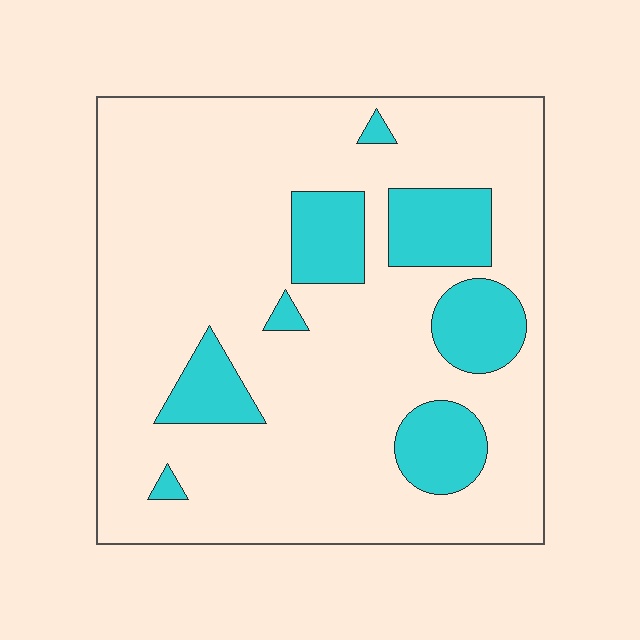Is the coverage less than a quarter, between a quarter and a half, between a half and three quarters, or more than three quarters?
Less than a quarter.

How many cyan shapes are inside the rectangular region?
8.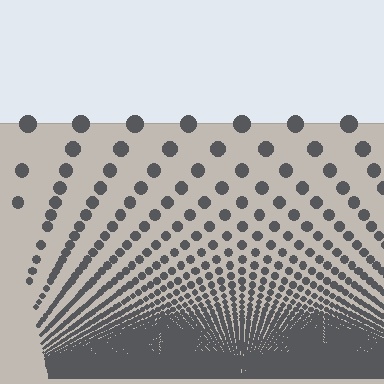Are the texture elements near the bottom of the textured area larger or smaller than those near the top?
Smaller. The gradient is inverted — elements near the bottom are smaller and denser.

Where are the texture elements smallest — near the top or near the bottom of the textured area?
Near the bottom.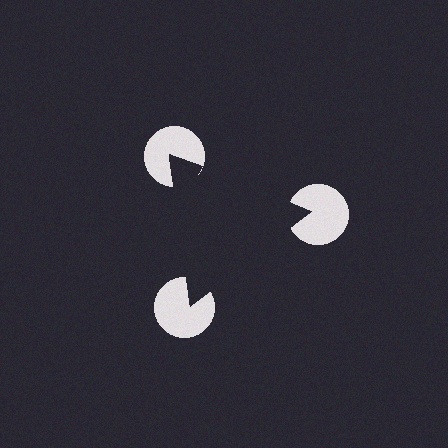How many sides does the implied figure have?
3 sides.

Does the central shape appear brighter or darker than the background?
It typically appears slightly darker than the background, even though no actual brightness change is drawn.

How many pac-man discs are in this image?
There are 3 — one at each vertex of the illusory triangle.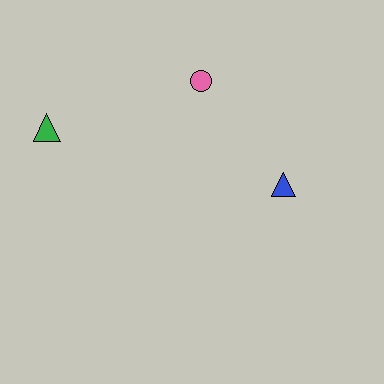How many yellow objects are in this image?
There are no yellow objects.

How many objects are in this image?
There are 3 objects.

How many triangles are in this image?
There are 2 triangles.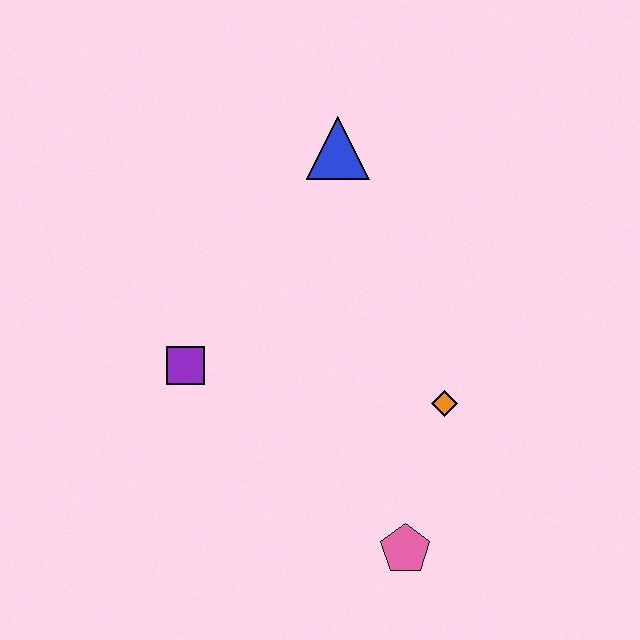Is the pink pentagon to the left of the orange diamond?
Yes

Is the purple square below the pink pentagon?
No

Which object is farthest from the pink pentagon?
The blue triangle is farthest from the pink pentagon.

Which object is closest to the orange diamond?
The pink pentagon is closest to the orange diamond.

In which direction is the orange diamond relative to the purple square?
The orange diamond is to the right of the purple square.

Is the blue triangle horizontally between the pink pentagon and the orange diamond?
No